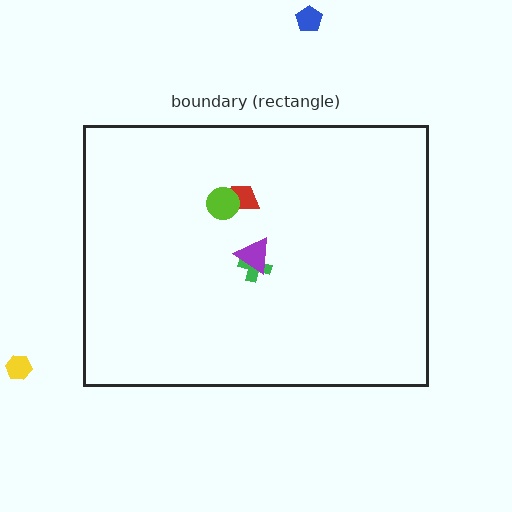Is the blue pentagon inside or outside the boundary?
Outside.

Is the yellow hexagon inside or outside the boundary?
Outside.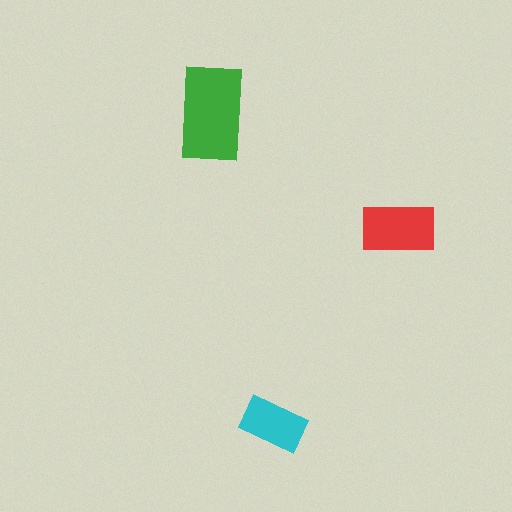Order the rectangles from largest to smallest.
the green one, the red one, the cyan one.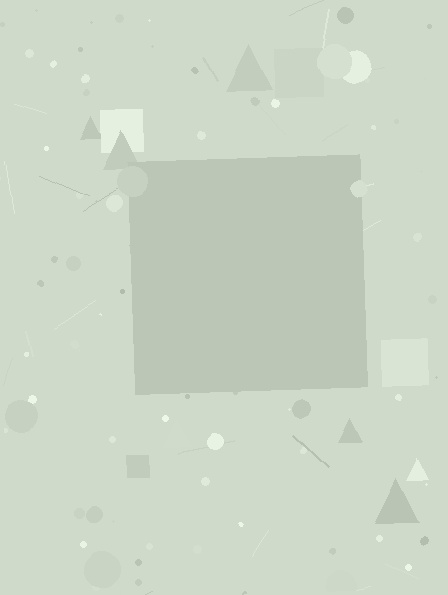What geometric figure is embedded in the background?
A square is embedded in the background.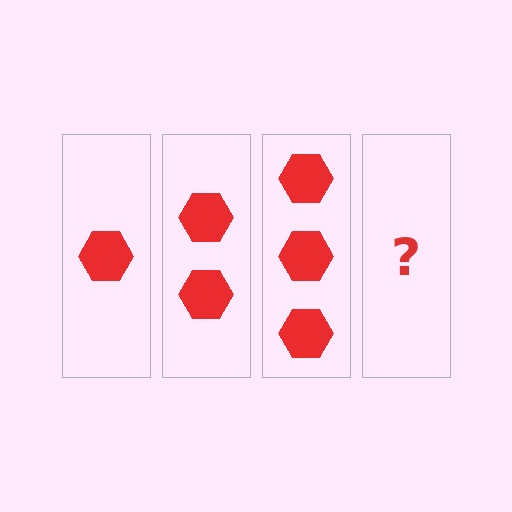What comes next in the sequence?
The next element should be 4 hexagons.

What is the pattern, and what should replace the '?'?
The pattern is that each step adds one more hexagon. The '?' should be 4 hexagons.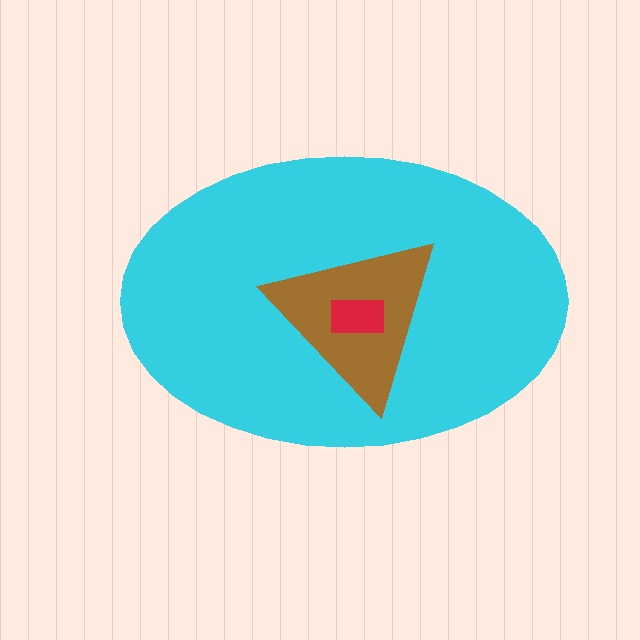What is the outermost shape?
The cyan ellipse.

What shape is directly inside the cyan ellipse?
The brown triangle.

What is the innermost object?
The red rectangle.